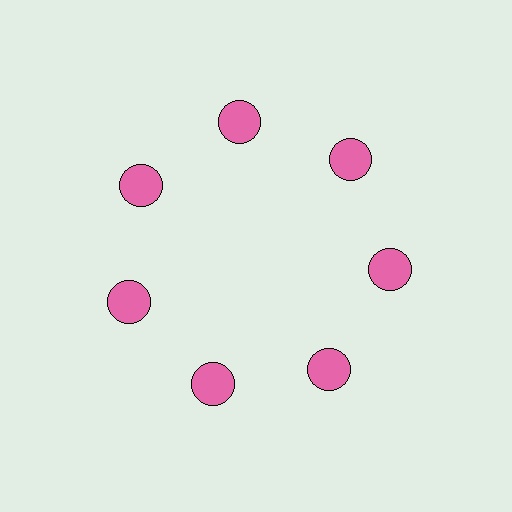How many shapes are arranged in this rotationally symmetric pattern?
There are 7 shapes, arranged in 7 groups of 1.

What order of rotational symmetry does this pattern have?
This pattern has 7-fold rotational symmetry.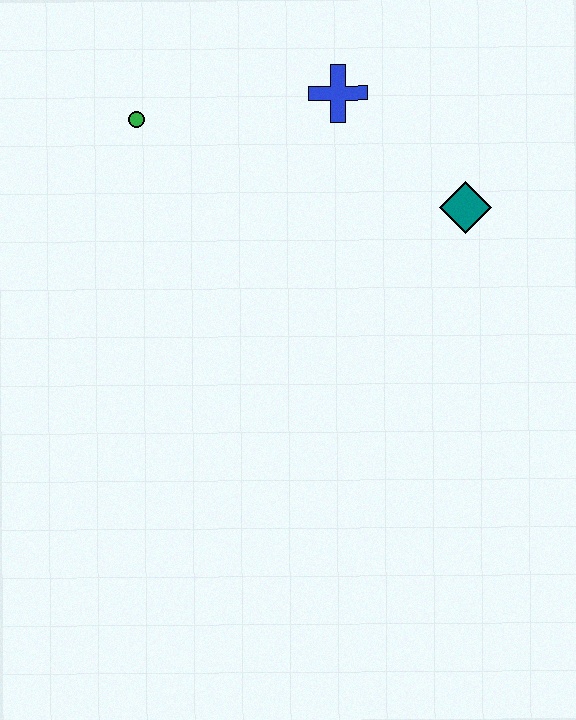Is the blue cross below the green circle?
No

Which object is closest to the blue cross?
The teal diamond is closest to the blue cross.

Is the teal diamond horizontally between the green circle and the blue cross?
No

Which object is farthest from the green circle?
The teal diamond is farthest from the green circle.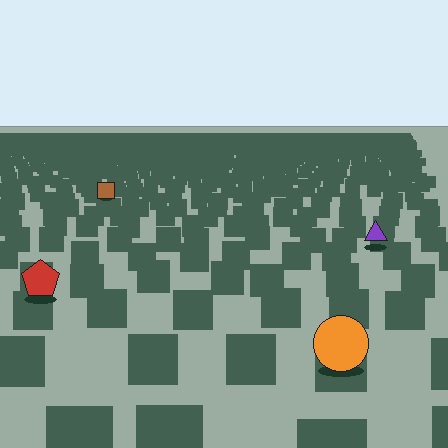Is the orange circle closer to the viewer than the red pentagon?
Yes. The orange circle is closer — you can tell from the texture gradient: the ground texture is coarser near it.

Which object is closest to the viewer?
The orange circle is closest. The texture marks near it are larger and more spread out.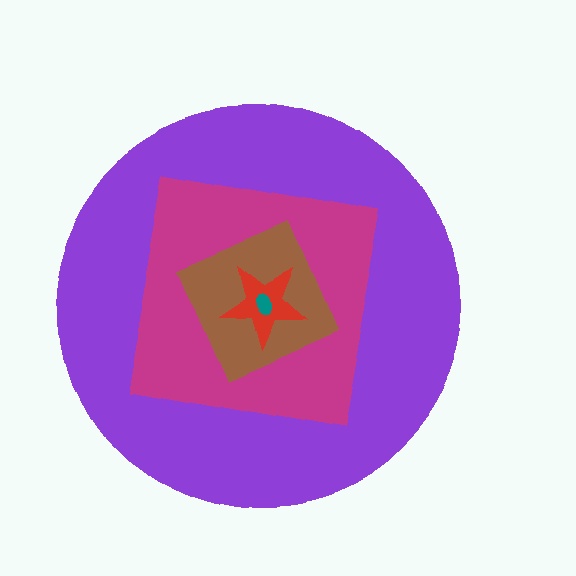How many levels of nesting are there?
5.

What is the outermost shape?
The purple circle.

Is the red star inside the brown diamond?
Yes.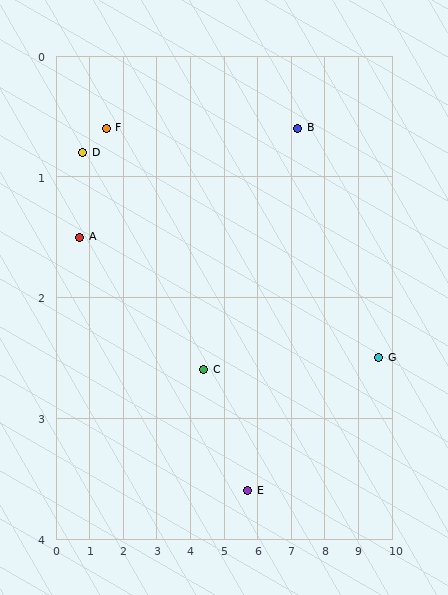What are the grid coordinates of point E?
Point E is at approximately (5.7, 3.6).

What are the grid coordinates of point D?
Point D is at approximately (0.8, 0.8).